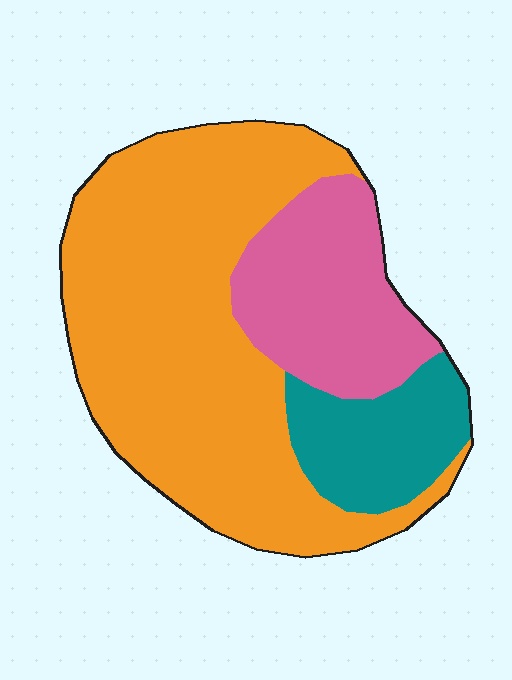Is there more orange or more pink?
Orange.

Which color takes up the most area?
Orange, at roughly 60%.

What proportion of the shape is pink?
Pink covers about 25% of the shape.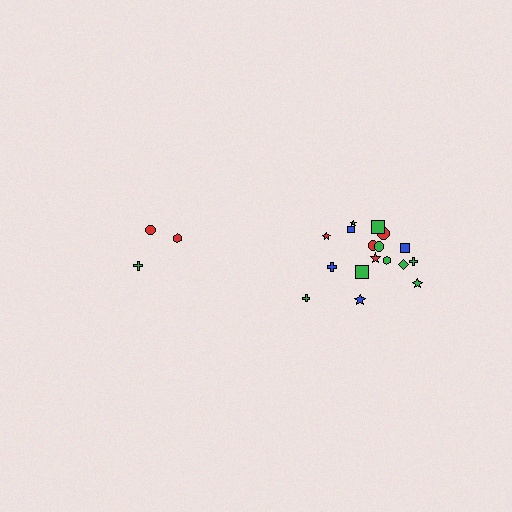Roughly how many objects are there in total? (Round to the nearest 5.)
Roughly 20 objects in total.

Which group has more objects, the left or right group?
The right group.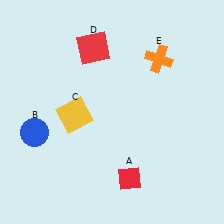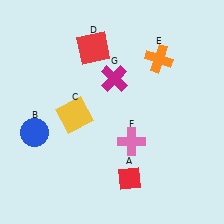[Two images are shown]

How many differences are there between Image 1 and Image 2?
There are 2 differences between the two images.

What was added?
A pink cross (F), a magenta cross (G) were added in Image 2.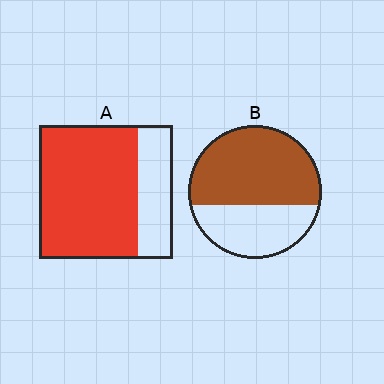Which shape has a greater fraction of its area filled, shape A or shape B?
Shape A.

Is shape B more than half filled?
Yes.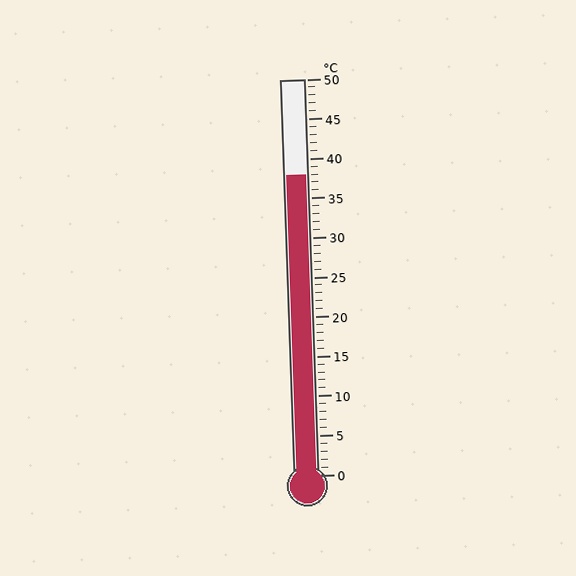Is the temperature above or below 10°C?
The temperature is above 10°C.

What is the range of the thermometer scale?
The thermometer scale ranges from 0°C to 50°C.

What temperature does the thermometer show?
The thermometer shows approximately 38°C.